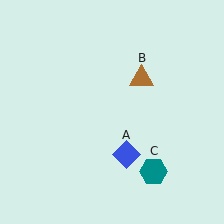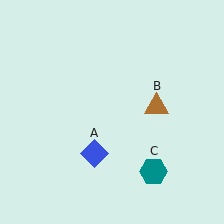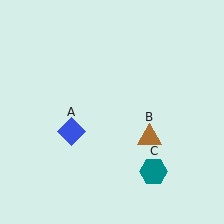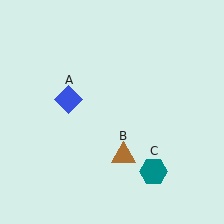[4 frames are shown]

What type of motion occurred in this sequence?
The blue diamond (object A), brown triangle (object B) rotated clockwise around the center of the scene.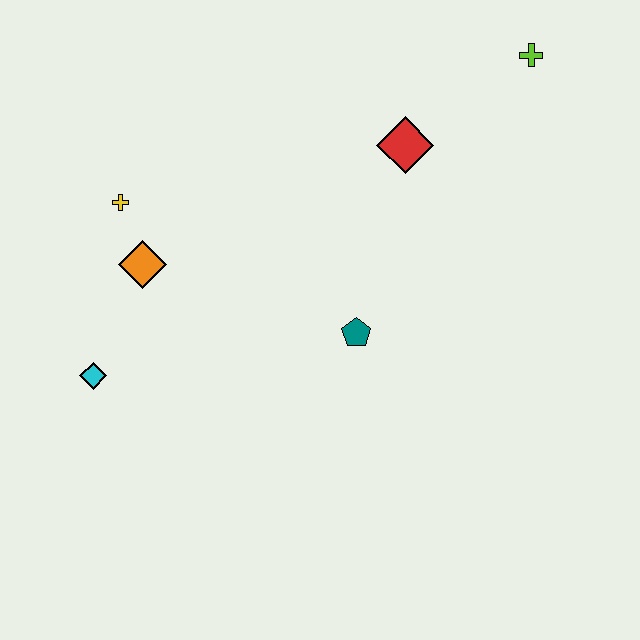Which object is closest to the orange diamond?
The yellow cross is closest to the orange diamond.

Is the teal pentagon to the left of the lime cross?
Yes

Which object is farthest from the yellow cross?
The lime cross is farthest from the yellow cross.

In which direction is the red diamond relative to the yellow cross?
The red diamond is to the right of the yellow cross.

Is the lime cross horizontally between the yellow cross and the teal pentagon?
No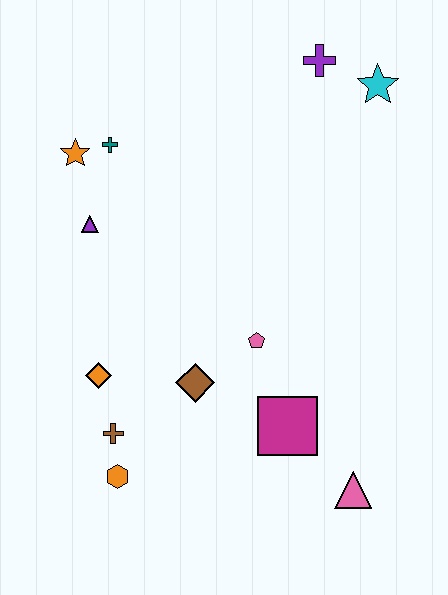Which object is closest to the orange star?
The teal cross is closest to the orange star.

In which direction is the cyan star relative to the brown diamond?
The cyan star is above the brown diamond.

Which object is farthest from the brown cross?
The cyan star is farthest from the brown cross.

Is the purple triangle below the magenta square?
No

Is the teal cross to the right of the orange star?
Yes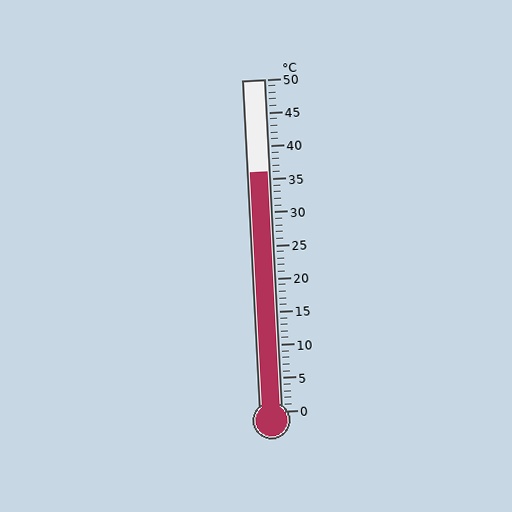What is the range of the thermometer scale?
The thermometer scale ranges from 0°C to 50°C.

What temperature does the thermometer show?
The thermometer shows approximately 36°C.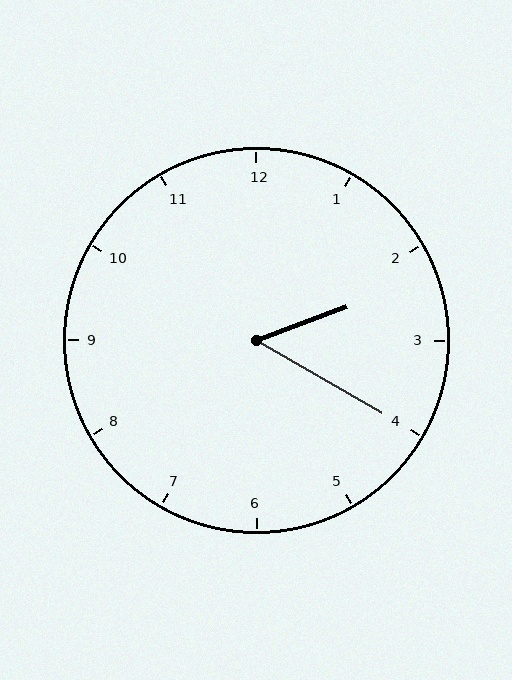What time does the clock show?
2:20.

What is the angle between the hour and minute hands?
Approximately 50 degrees.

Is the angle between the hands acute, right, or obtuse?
It is acute.